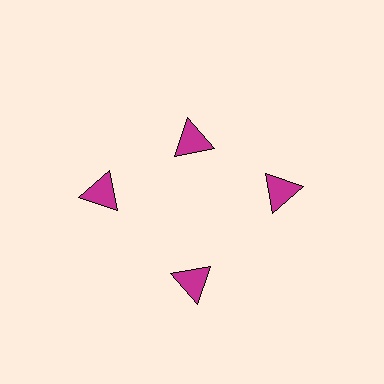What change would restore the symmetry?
The symmetry would be restored by moving it outward, back onto the ring so that all 4 triangles sit at equal angles and equal distance from the center.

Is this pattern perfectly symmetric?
No. The 4 magenta triangles are arranged in a ring, but one element near the 12 o'clock position is pulled inward toward the center, breaking the 4-fold rotational symmetry.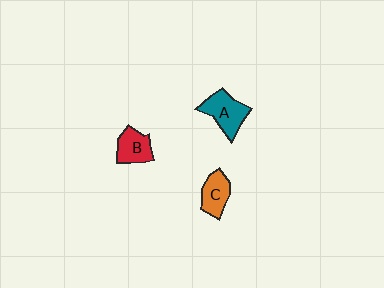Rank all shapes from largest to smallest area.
From largest to smallest: A (teal), B (red), C (orange).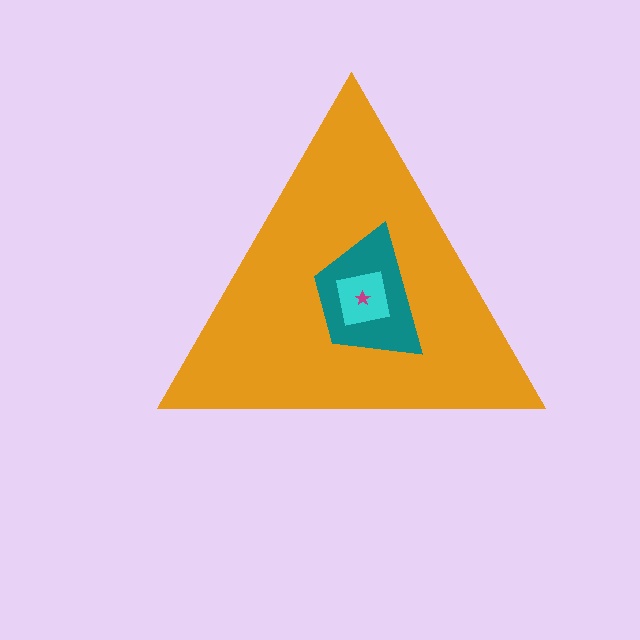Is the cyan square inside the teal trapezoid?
Yes.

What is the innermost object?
The magenta star.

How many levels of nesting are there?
4.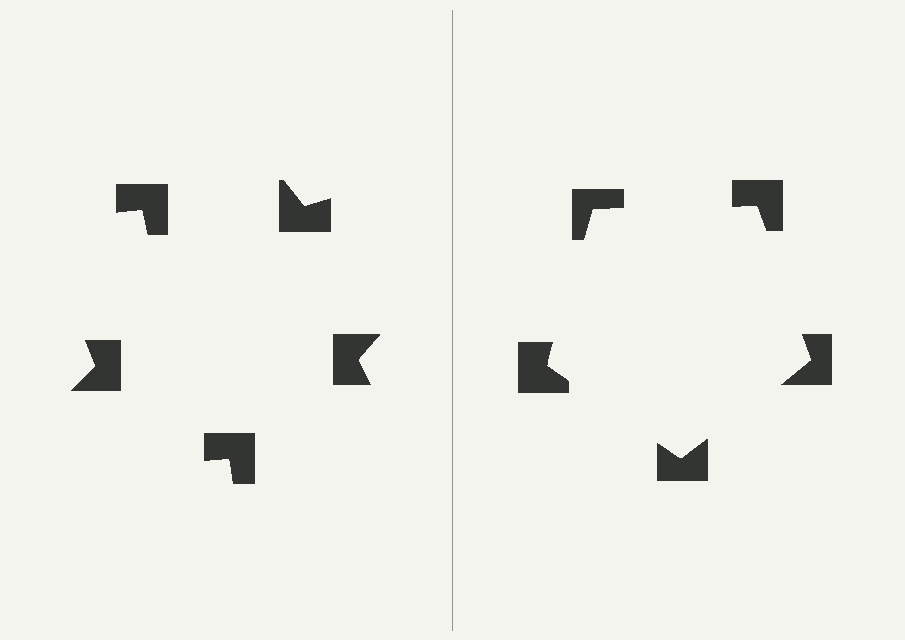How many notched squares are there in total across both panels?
10 — 5 on each side.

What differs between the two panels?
The notched squares are positioned identically on both sides; only the wedge orientations differ. On the right they align to a pentagon; on the left they are misaligned.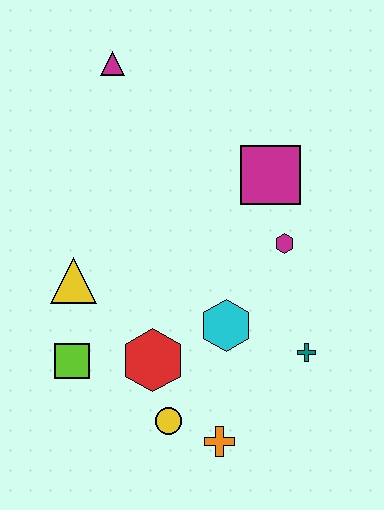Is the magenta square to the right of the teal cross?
No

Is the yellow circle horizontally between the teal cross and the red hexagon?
Yes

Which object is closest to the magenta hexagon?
The magenta square is closest to the magenta hexagon.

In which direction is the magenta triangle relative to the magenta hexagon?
The magenta triangle is above the magenta hexagon.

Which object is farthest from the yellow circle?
The magenta triangle is farthest from the yellow circle.